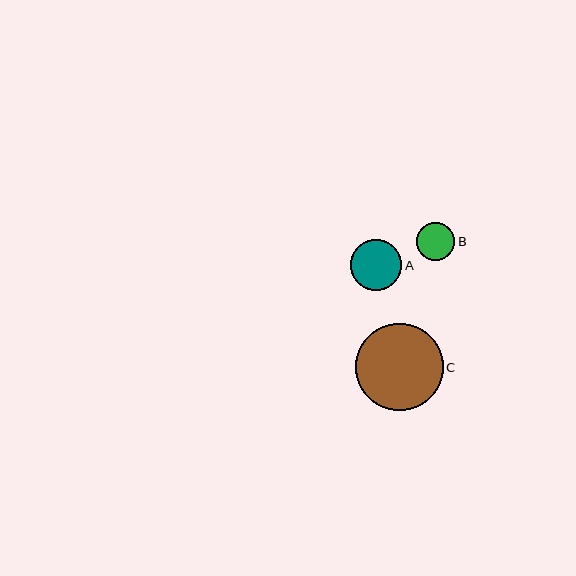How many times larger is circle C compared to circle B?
Circle C is approximately 2.3 times the size of circle B.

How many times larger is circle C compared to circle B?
Circle C is approximately 2.3 times the size of circle B.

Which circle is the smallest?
Circle B is the smallest with a size of approximately 38 pixels.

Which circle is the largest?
Circle C is the largest with a size of approximately 87 pixels.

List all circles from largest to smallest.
From largest to smallest: C, A, B.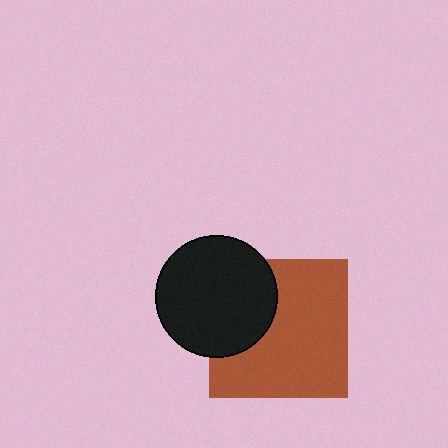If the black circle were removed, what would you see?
You would see the complete brown square.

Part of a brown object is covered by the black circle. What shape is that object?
It is a square.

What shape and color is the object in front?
The object in front is a black circle.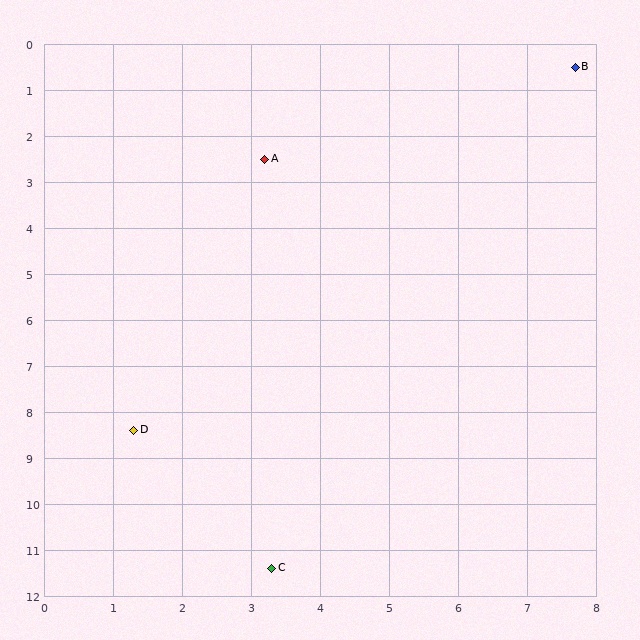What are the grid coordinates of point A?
Point A is at approximately (3.2, 2.5).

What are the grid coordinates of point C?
Point C is at approximately (3.3, 11.4).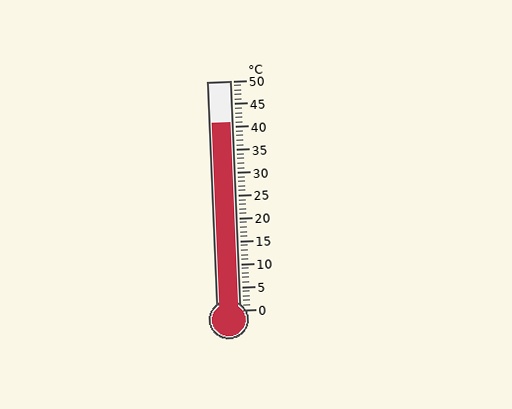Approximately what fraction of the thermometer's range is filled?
The thermometer is filled to approximately 80% of its range.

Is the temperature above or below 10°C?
The temperature is above 10°C.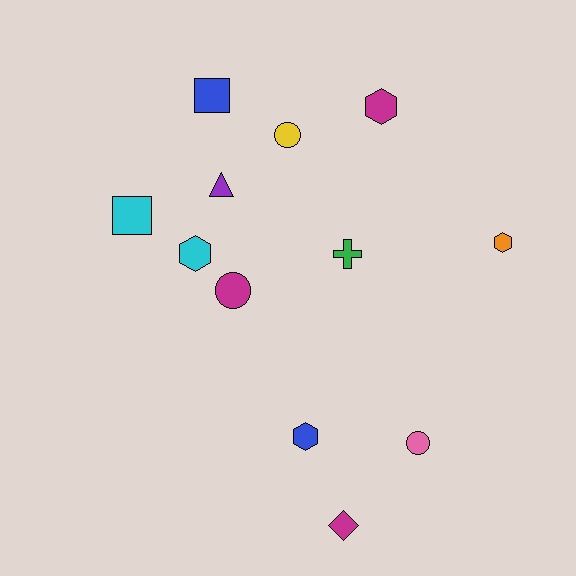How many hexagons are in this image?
There are 4 hexagons.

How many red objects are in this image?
There are no red objects.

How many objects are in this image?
There are 12 objects.